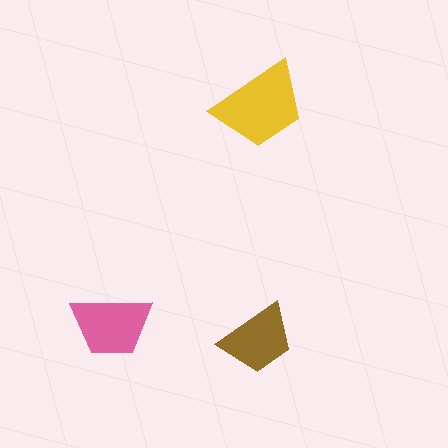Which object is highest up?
The yellow trapezoid is topmost.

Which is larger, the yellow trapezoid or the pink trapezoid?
The yellow one.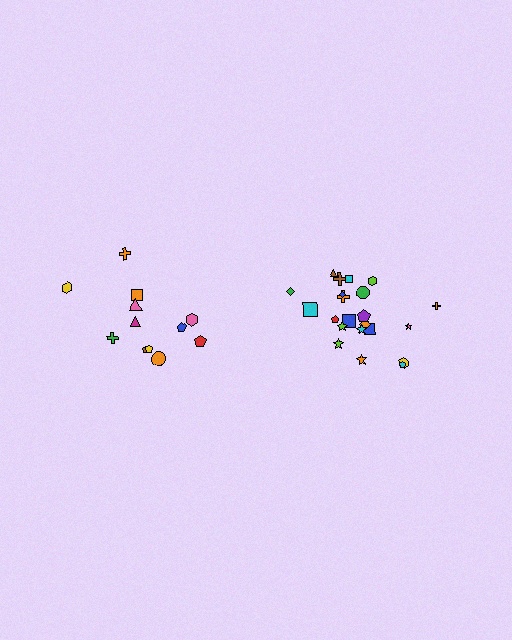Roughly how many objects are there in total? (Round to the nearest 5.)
Roughly 35 objects in total.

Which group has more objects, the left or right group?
The right group.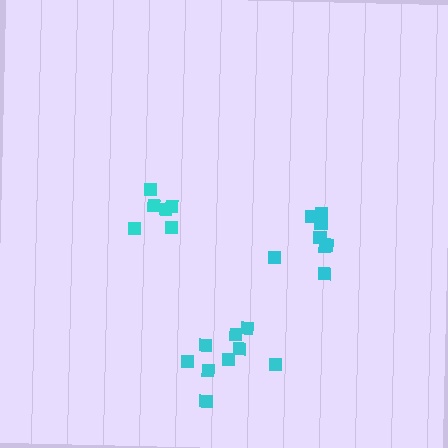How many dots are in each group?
Group 1: 9 dots, Group 2: 8 dots, Group 3: 6 dots (23 total).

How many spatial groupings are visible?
There are 3 spatial groupings.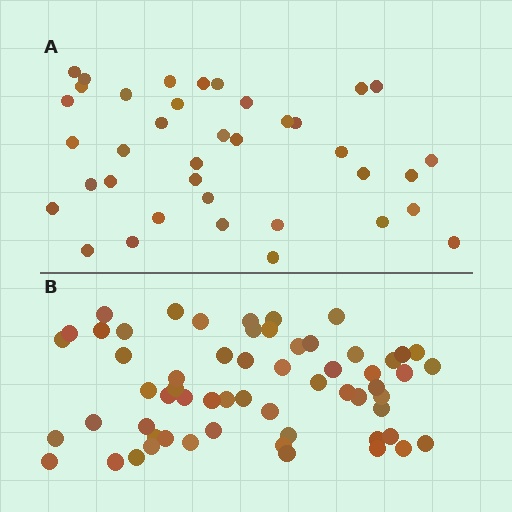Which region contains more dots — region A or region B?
Region B (the bottom region) has more dots.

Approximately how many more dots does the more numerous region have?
Region B has approximately 20 more dots than region A.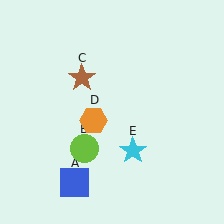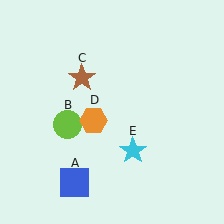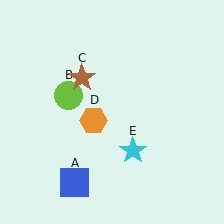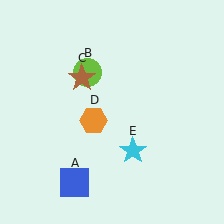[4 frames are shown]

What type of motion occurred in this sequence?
The lime circle (object B) rotated clockwise around the center of the scene.